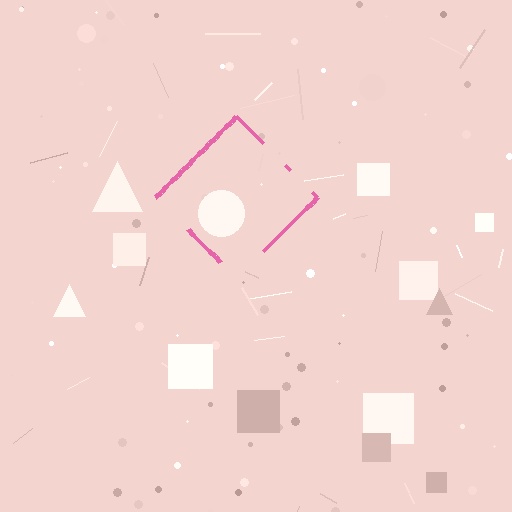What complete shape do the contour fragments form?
The contour fragments form a diamond.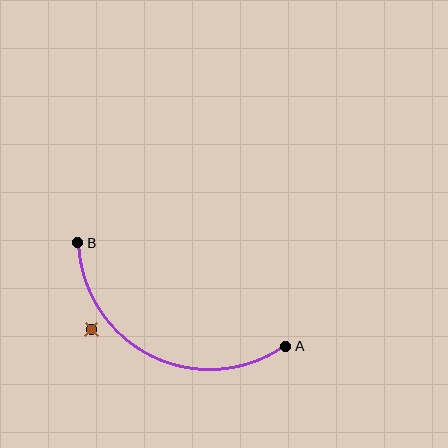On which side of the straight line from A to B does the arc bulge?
The arc bulges below the straight line connecting A and B.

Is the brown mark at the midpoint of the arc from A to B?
No — the brown mark does not lie on the arc at all. It sits slightly outside the curve.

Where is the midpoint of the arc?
The arc midpoint is the point on the curve farthest from the straight line joining A and B. It sits below that line.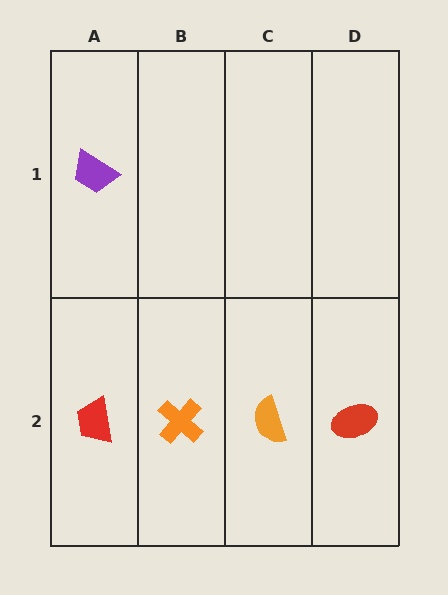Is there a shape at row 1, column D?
No, that cell is empty.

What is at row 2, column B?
An orange cross.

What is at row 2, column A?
A red trapezoid.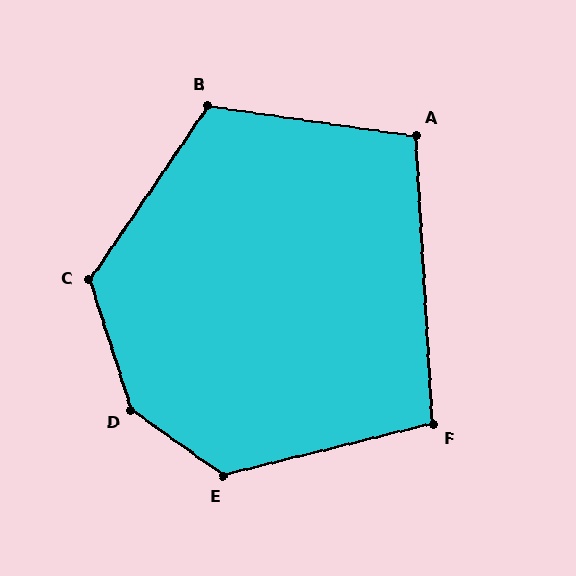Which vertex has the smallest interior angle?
F, at approximately 100 degrees.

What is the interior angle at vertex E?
Approximately 130 degrees (obtuse).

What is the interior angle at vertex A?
Approximately 102 degrees (obtuse).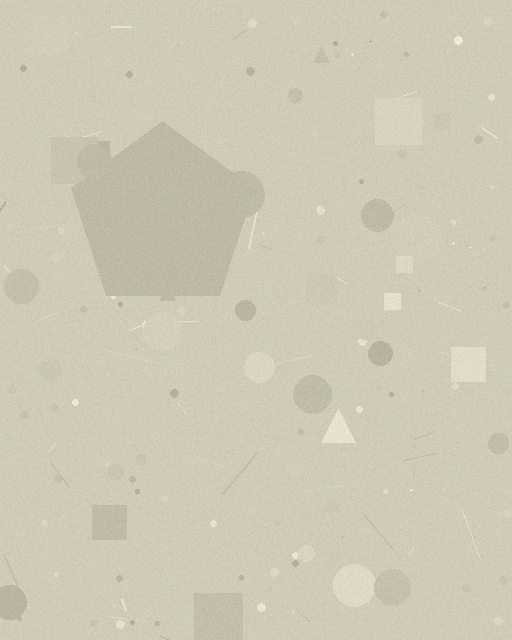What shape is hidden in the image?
A pentagon is hidden in the image.